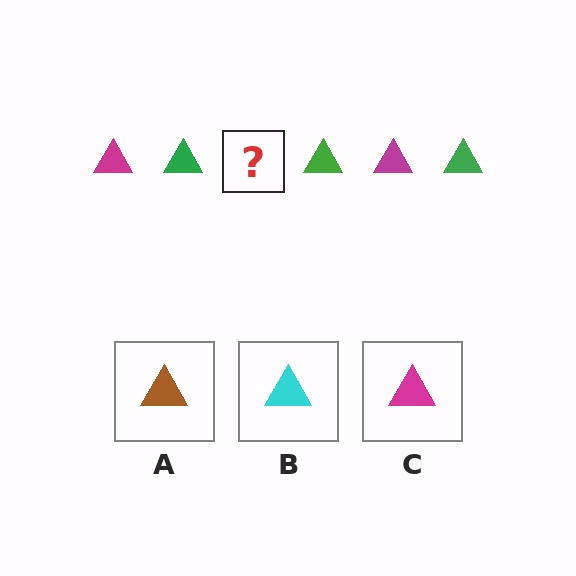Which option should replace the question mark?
Option C.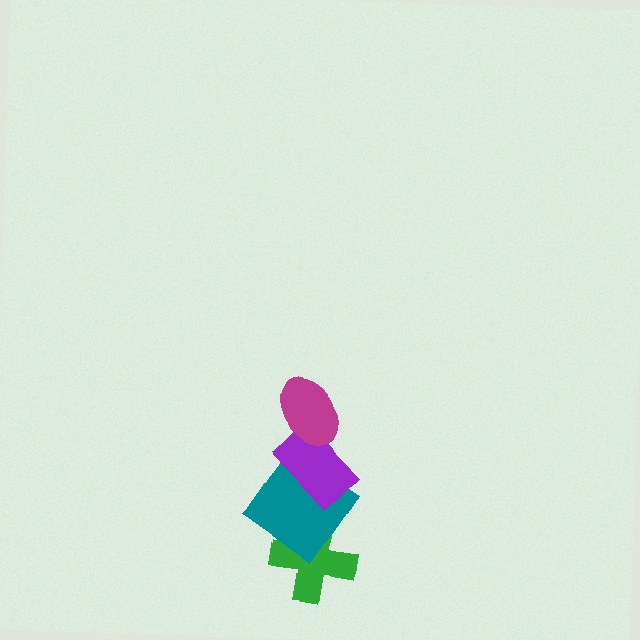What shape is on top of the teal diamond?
The purple rectangle is on top of the teal diamond.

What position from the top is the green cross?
The green cross is 4th from the top.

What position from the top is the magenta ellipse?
The magenta ellipse is 1st from the top.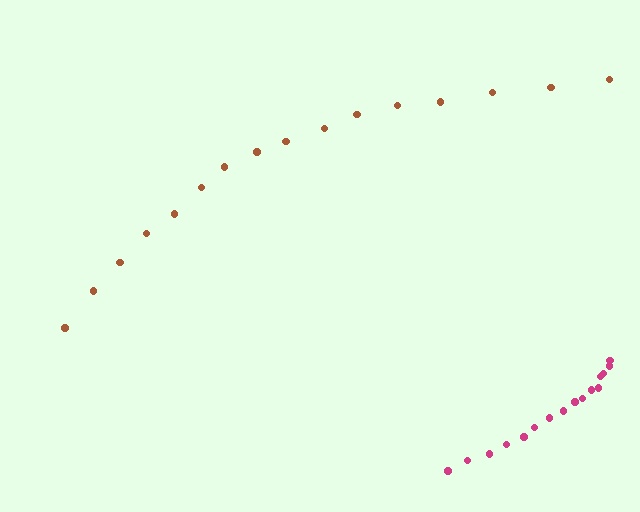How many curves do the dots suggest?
There are 2 distinct paths.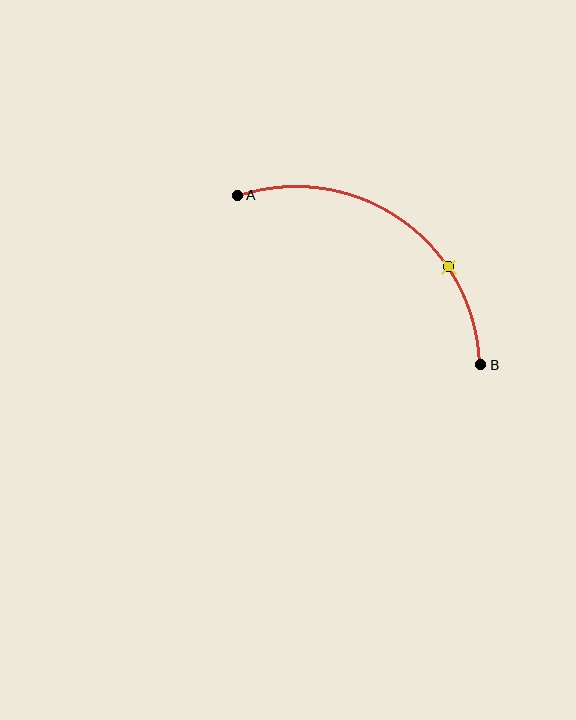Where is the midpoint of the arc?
The arc midpoint is the point on the curve farthest from the straight line joining A and B. It sits above and to the right of that line.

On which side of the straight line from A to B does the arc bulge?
The arc bulges above and to the right of the straight line connecting A and B.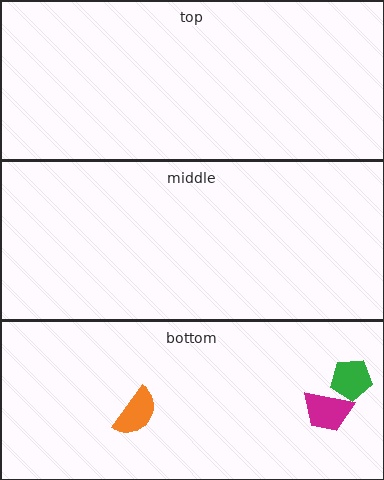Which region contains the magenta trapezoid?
The bottom region.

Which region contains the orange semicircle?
The bottom region.